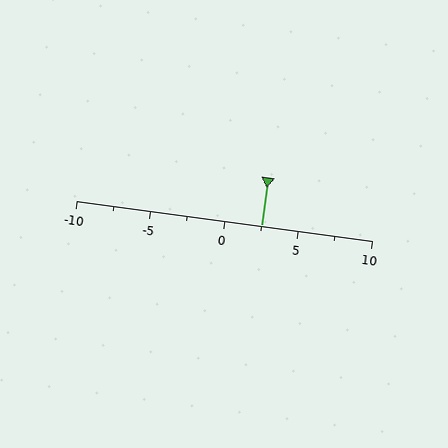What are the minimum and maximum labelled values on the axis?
The axis runs from -10 to 10.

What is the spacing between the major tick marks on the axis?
The major ticks are spaced 5 apart.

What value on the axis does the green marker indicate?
The marker indicates approximately 2.5.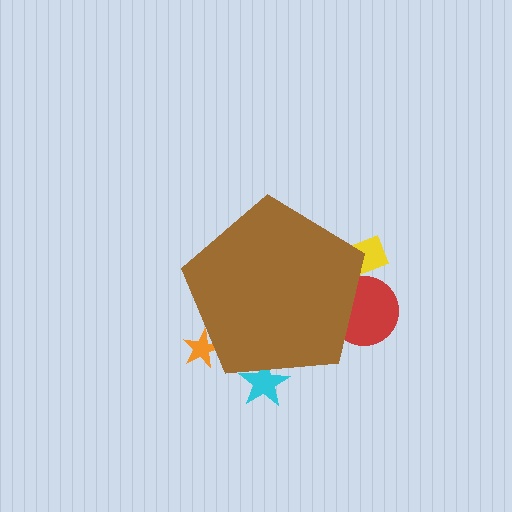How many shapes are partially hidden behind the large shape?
4 shapes are partially hidden.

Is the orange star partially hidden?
Yes, the orange star is partially hidden behind the brown pentagon.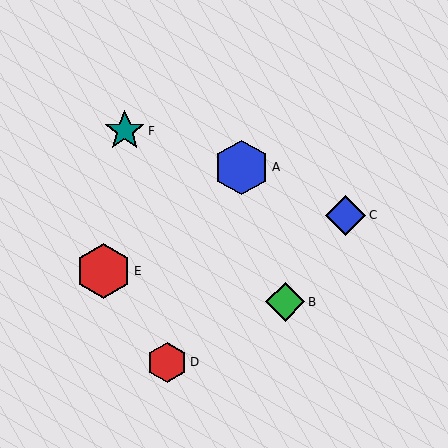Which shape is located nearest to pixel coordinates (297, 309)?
The green diamond (labeled B) at (285, 302) is nearest to that location.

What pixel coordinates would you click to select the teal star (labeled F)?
Click at (125, 131) to select the teal star F.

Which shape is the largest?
The blue hexagon (labeled A) is the largest.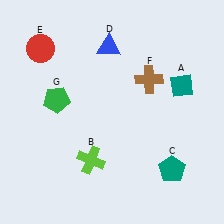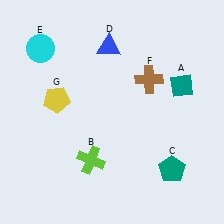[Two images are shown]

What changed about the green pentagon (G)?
In Image 1, G is green. In Image 2, it changed to yellow.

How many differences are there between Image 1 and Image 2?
There are 2 differences between the two images.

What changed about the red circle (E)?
In Image 1, E is red. In Image 2, it changed to cyan.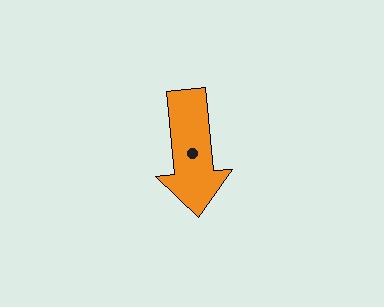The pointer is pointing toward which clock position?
Roughly 6 o'clock.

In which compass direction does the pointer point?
South.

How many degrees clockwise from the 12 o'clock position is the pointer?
Approximately 175 degrees.